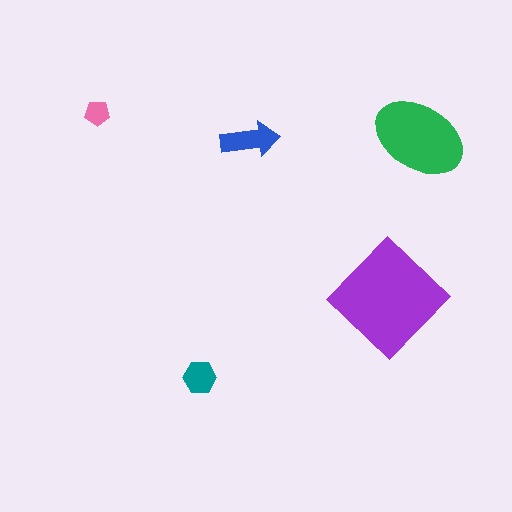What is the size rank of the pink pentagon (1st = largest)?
5th.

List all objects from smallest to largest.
The pink pentagon, the teal hexagon, the blue arrow, the green ellipse, the purple diamond.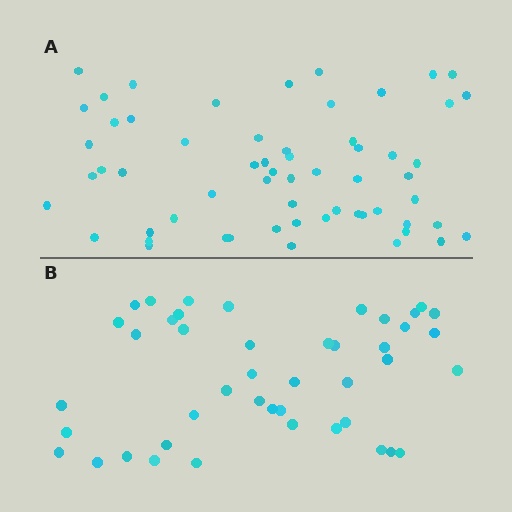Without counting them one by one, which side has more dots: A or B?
Region A (the top region) has more dots.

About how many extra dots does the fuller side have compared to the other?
Region A has approximately 15 more dots than region B.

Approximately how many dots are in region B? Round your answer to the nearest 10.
About 40 dots. (The exact count is 44, which rounds to 40.)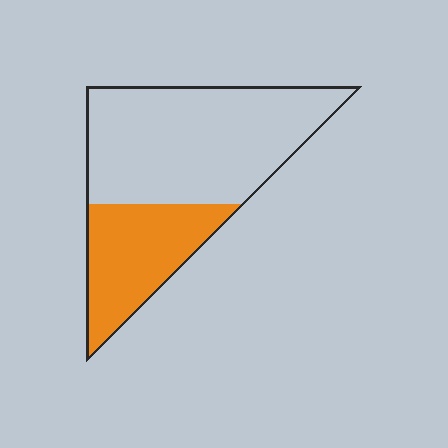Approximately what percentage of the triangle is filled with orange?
Approximately 35%.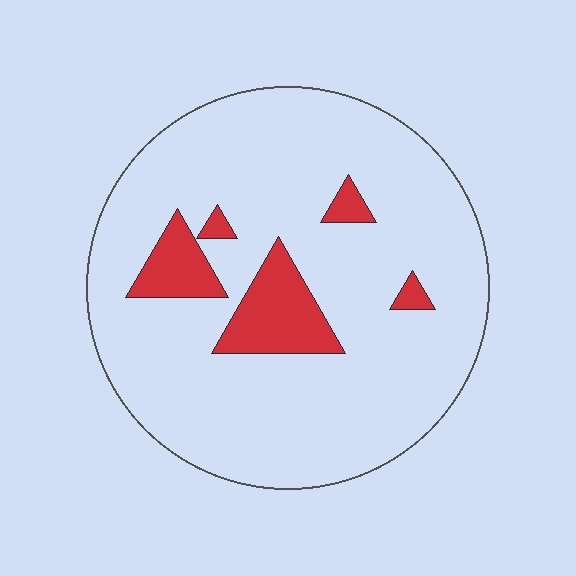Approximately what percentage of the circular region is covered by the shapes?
Approximately 10%.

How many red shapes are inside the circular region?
5.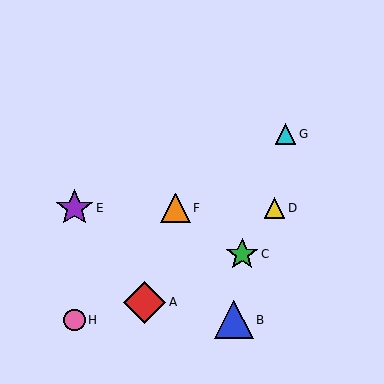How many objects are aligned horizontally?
3 objects (D, E, F) are aligned horizontally.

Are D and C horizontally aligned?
No, D is at y≈208 and C is at y≈254.